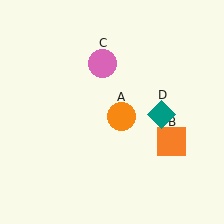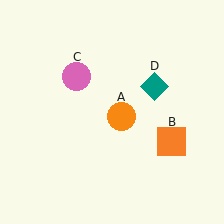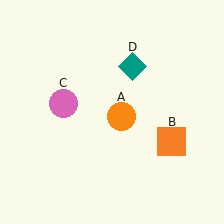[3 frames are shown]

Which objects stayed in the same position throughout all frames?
Orange circle (object A) and orange square (object B) remained stationary.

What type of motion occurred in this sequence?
The pink circle (object C), teal diamond (object D) rotated counterclockwise around the center of the scene.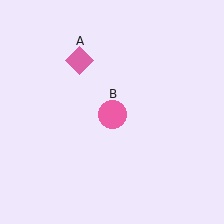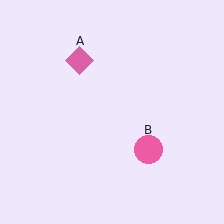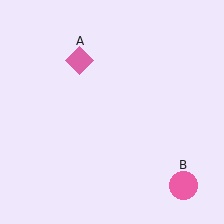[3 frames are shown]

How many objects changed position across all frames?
1 object changed position: pink circle (object B).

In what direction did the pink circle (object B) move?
The pink circle (object B) moved down and to the right.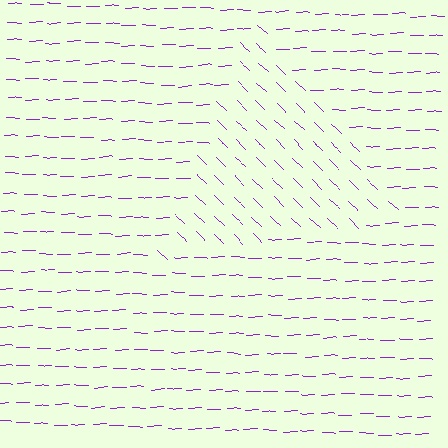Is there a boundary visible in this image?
Yes, there is a texture boundary formed by a change in line orientation.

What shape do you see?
I see a triangle.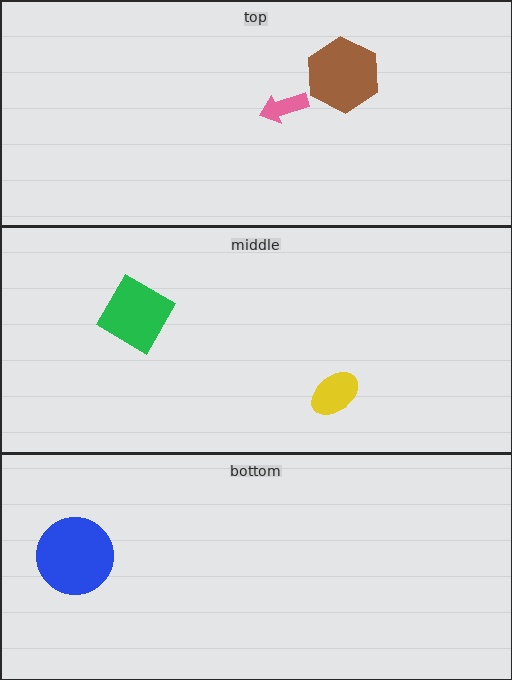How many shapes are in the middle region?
2.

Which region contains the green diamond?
The middle region.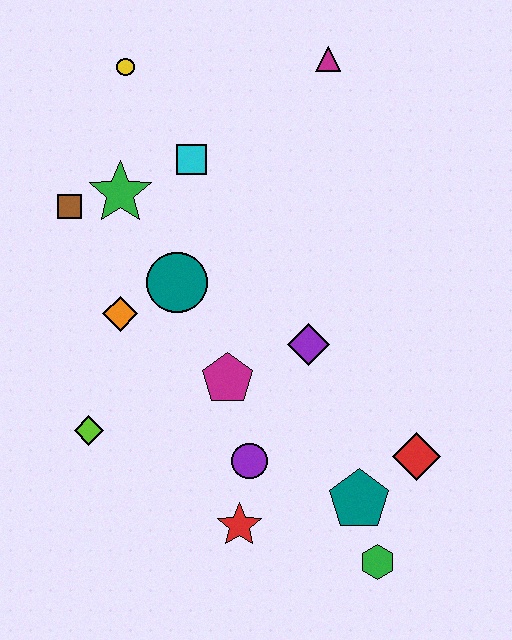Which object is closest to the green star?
The brown square is closest to the green star.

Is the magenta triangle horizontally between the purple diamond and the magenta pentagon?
No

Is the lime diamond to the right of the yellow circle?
No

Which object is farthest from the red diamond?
The yellow circle is farthest from the red diamond.